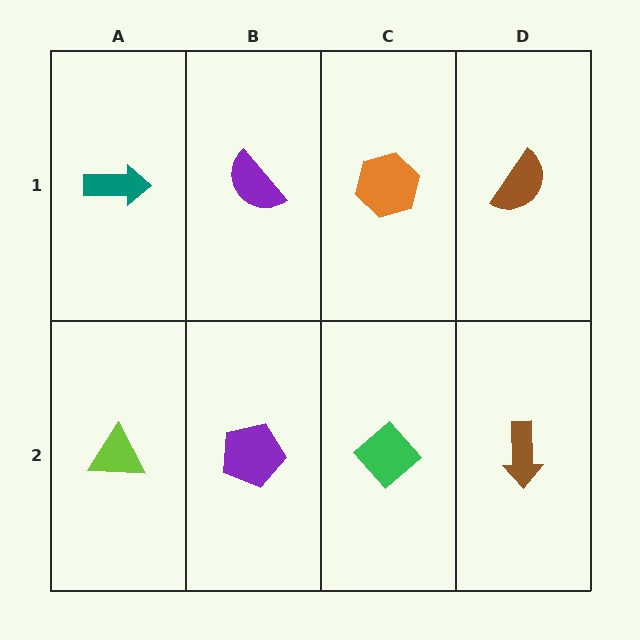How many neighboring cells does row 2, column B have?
3.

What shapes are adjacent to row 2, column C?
An orange hexagon (row 1, column C), a purple pentagon (row 2, column B), a brown arrow (row 2, column D).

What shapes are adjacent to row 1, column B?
A purple pentagon (row 2, column B), a teal arrow (row 1, column A), an orange hexagon (row 1, column C).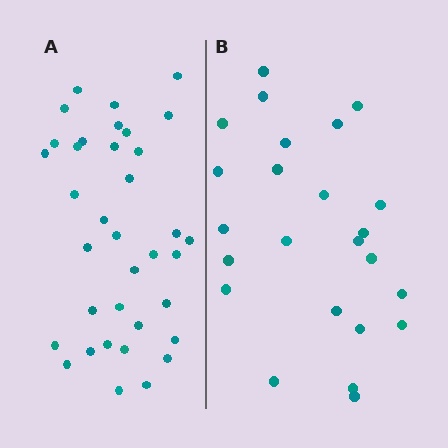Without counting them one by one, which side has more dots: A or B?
Region A (the left region) has more dots.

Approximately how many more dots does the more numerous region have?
Region A has roughly 12 or so more dots than region B.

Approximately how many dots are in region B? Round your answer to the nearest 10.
About 20 dots. (The exact count is 24, which rounds to 20.)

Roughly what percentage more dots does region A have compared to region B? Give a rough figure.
About 50% more.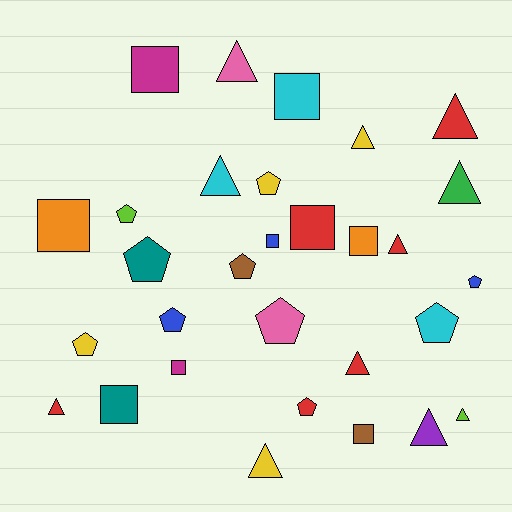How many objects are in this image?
There are 30 objects.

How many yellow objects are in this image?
There are 4 yellow objects.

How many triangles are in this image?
There are 11 triangles.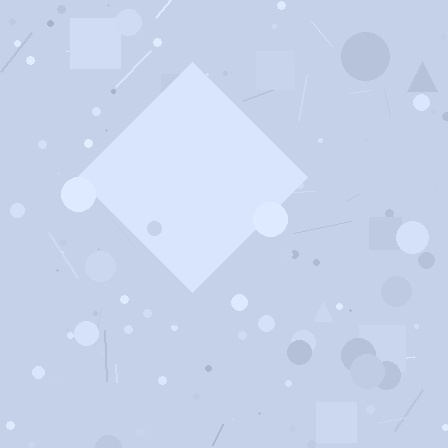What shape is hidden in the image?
A diamond is hidden in the image.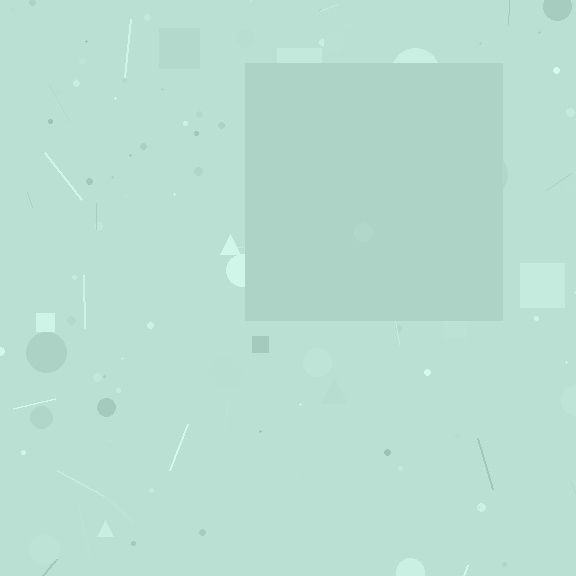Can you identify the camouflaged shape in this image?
The camouflaged shape is a square.